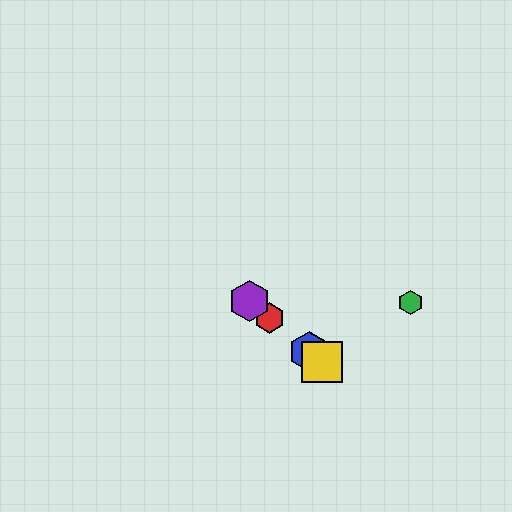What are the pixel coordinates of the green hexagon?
The green hexagon is at (411, 302).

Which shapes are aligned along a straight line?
The red hexagon, the blue hexagon, the yellow square, the purple hexagon are aligned along a straight line.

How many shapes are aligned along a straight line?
4 shapes (the red hexagon, the blue hexagon, the yellow square, the purple hexagon) are aligned along a straight line.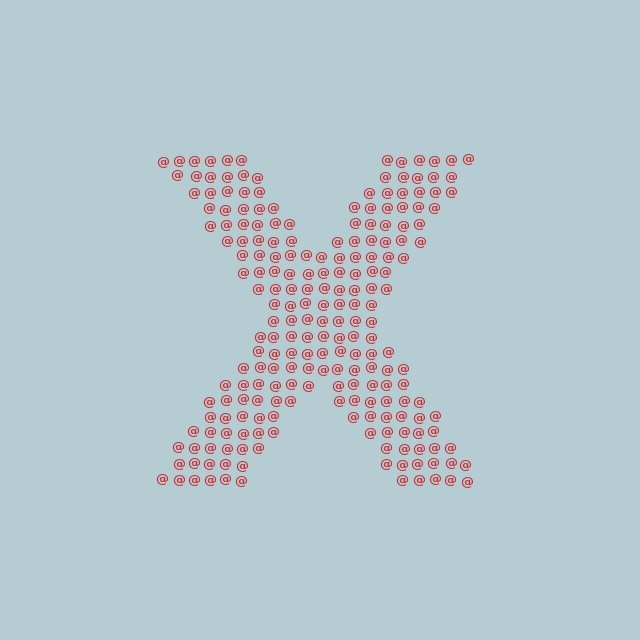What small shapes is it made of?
It is made of small at signs.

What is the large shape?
The large shape is the letter X.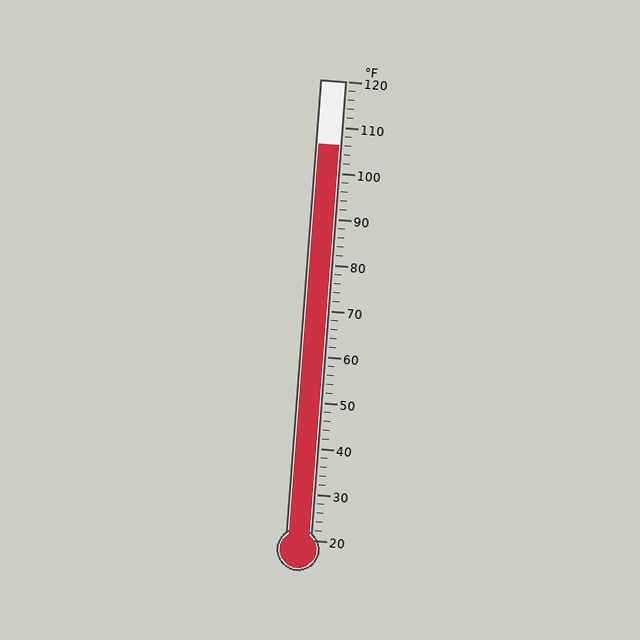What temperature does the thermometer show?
The thermometer shows approximately 106°F.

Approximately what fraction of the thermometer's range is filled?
The thermometer is filled to approximately 85% of its range.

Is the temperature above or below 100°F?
The temperature is above 100°F.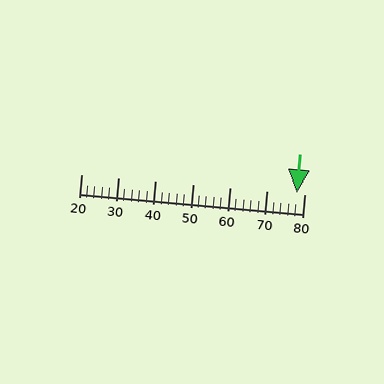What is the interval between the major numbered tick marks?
The major tick marks are spaced 10 units apart.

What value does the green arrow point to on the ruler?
The green arrow points to approximately 78.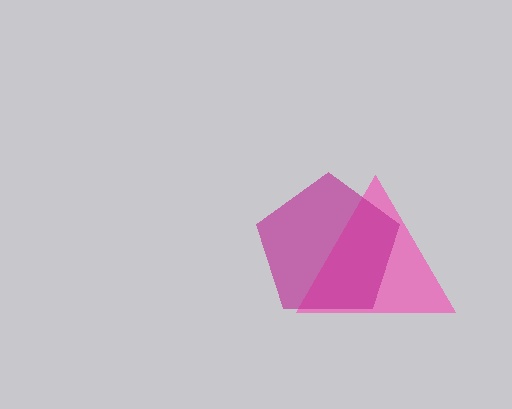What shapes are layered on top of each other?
The layered shapes are: a pink triangle, a magenta pentagon.